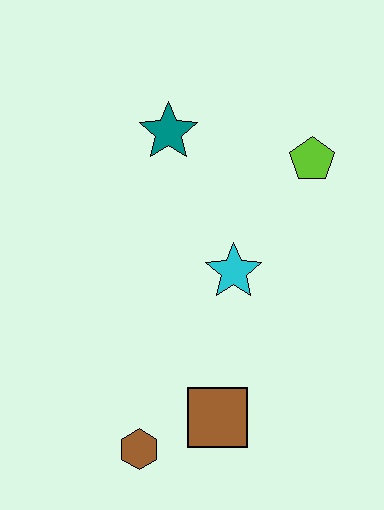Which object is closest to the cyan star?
The lime pentagon is closest to the cyan star.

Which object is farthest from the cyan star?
The brown hexagon is farthest from the cyan star.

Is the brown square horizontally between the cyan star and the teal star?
Yes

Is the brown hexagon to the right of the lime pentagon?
No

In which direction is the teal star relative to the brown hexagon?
The teal star is above the brown hexagon.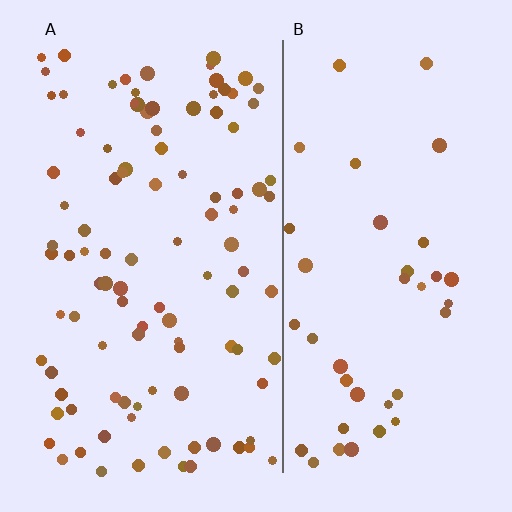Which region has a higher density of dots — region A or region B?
A (the left).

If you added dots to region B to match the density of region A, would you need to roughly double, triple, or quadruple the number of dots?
Approximately triple.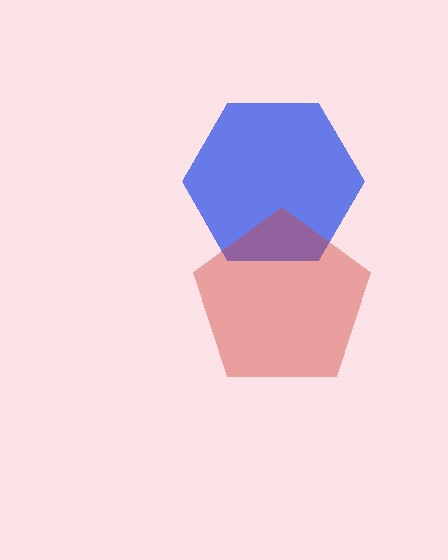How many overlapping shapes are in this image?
There are 2 overlapping shapes in the image.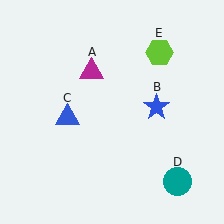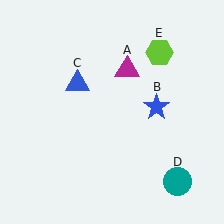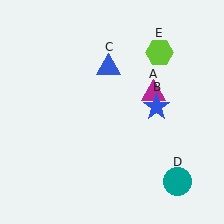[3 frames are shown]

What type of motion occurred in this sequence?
The magenta triangle (object A), blue triangle (object C) rotated clockwise around the center of the scene.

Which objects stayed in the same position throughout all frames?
Blue star (object B) and teal circle (object D) and lime hexagon (object E) remained stationary.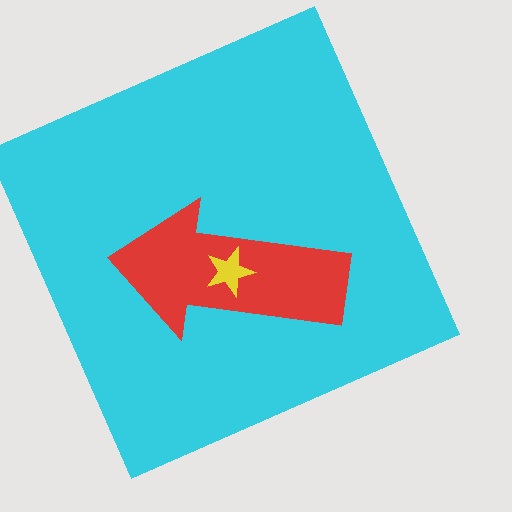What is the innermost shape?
The yellow star.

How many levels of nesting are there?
3.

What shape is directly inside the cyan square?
The red arrow.